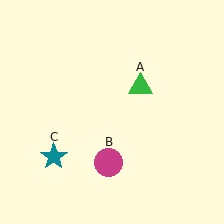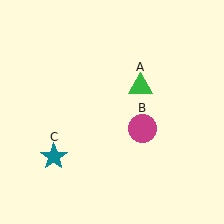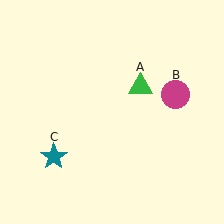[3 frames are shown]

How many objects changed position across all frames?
1 object changed position: magenta circle (object B).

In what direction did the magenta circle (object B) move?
The magenta circle (object B) moved up and to the right.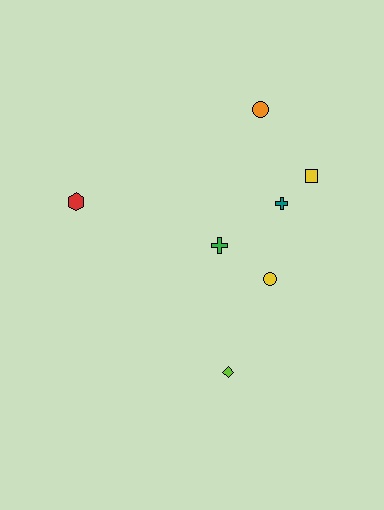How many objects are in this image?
There are 7 objects.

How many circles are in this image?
There are 2 circles.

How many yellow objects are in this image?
There are 2 yellow objects.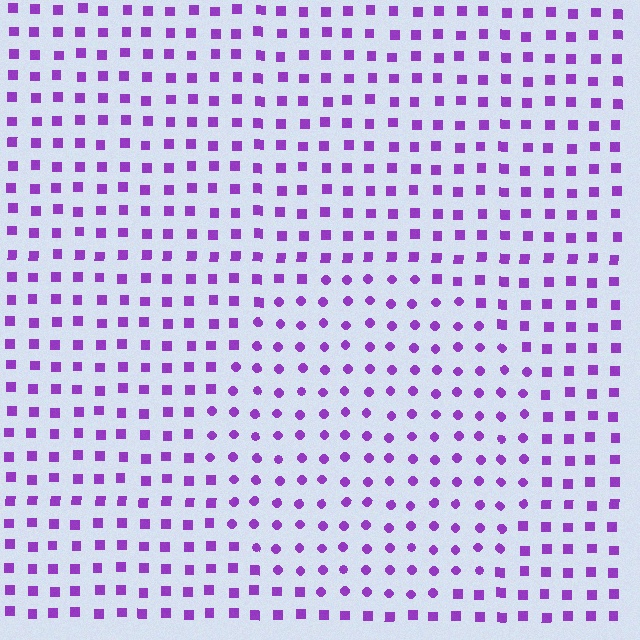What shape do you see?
I see a circle.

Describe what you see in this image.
The image is filled with small purple elements arranged in a uniform grid. A circle-shaped region contains circles, while the surrounding area contains squares. The boundary is defined purely by the change in element shape.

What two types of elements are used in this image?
The image uses circles inside the circle region and squares outside it.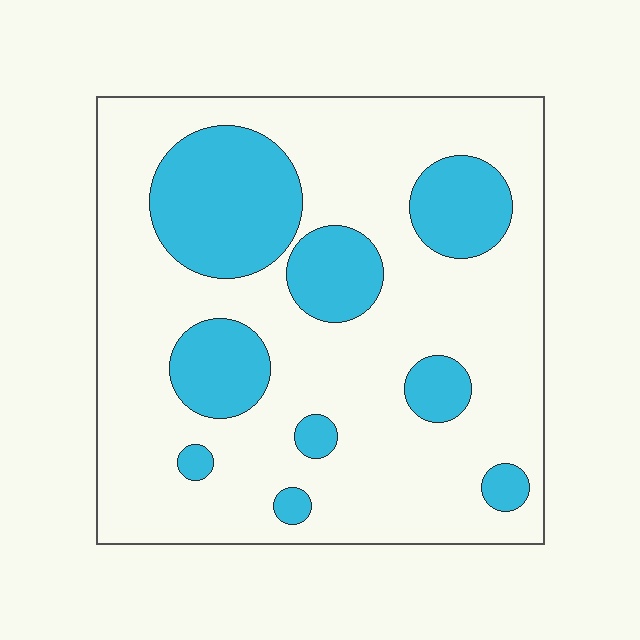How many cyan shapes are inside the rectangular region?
9.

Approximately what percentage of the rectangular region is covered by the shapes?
Approximately 25%.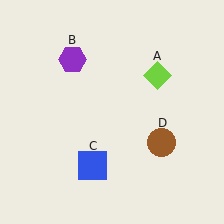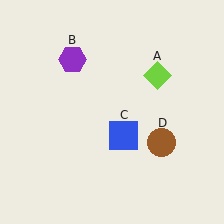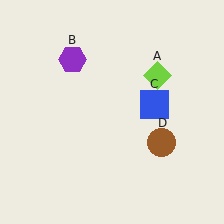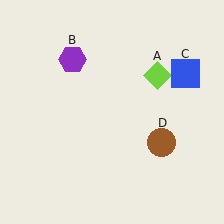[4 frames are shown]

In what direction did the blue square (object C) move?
The blue square (object C) moved up and to the right.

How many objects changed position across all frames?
1 object changed position: blue square (object C).